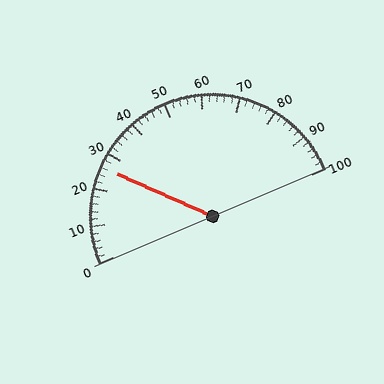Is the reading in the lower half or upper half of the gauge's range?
The reading is in the lower half of the range (0 to 100).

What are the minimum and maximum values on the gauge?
The gauge ranges from 0 to 100.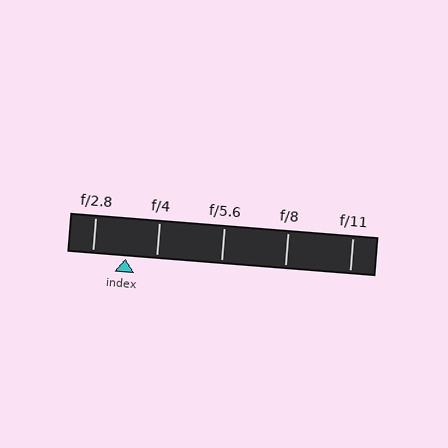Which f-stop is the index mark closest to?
The index mark is closest to f/4.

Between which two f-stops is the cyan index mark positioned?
The index mark is between f/2.8 and f/4.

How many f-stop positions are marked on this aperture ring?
There are 5 f-stop positions marked.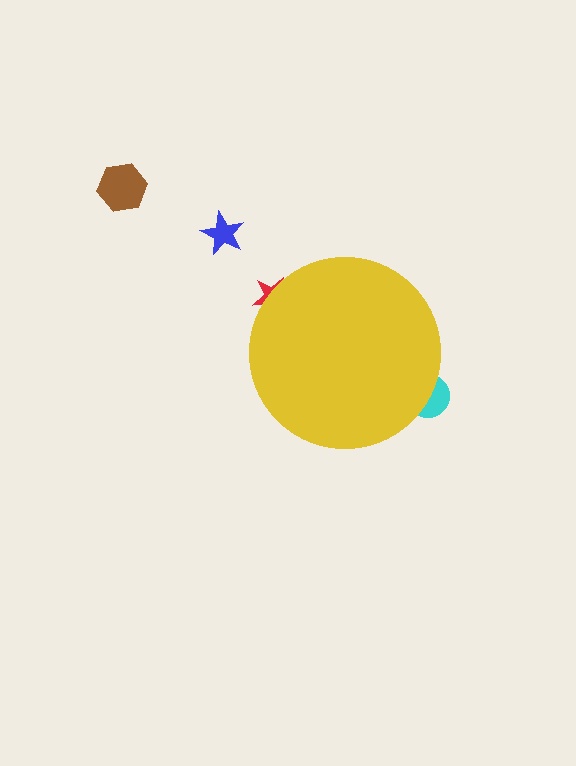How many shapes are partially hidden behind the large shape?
2 shapes are partially hidden.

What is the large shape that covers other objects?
A yellow circle.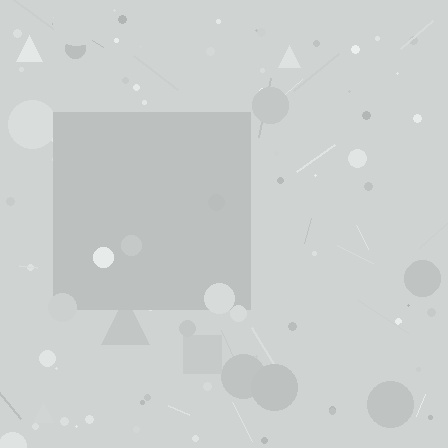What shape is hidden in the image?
A square is hidden in the image.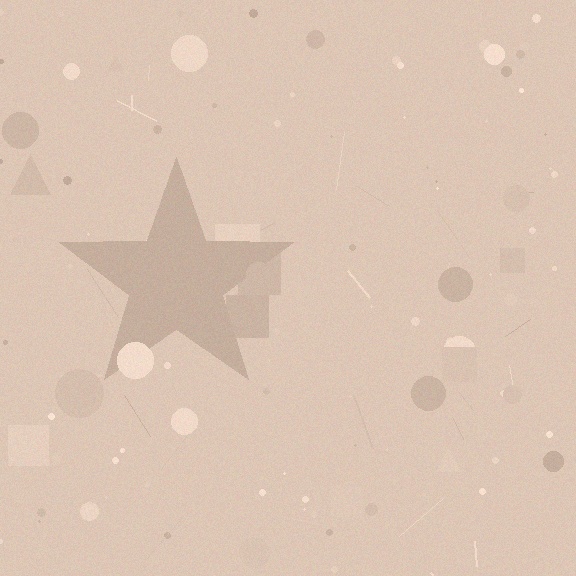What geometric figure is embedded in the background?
A star is embedded in the background.